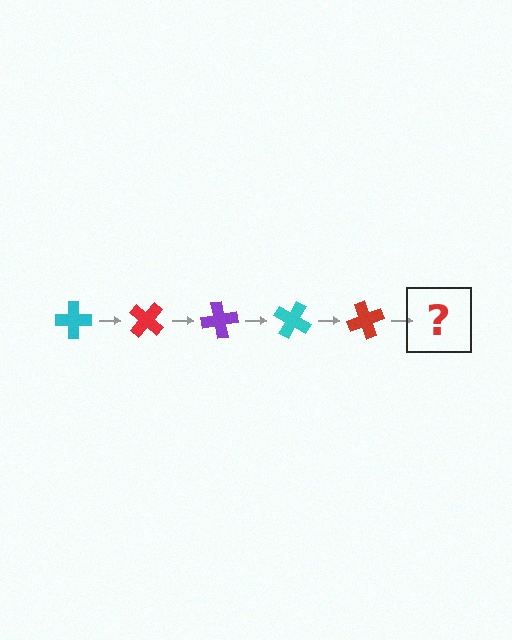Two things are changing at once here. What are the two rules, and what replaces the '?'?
The two rules are that it rotates 40 degrees each step and the color cycles through cyan, red, and purple. The '?' should be a purple cross, rotated 200 degrees from the start.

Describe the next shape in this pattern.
It should be a purple cross, rotated 200 degrees from the start.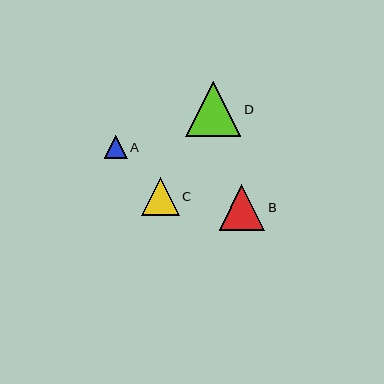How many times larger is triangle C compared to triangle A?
Triangle C is approximately 1.6 times the size of triangle A.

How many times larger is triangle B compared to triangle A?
Triangle B is approximately 2.0 times the size of triangle A.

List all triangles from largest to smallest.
From largest to smallest: D, B, C, A.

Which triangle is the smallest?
Triangle A is the smallest with a size of approximately 23 pixels.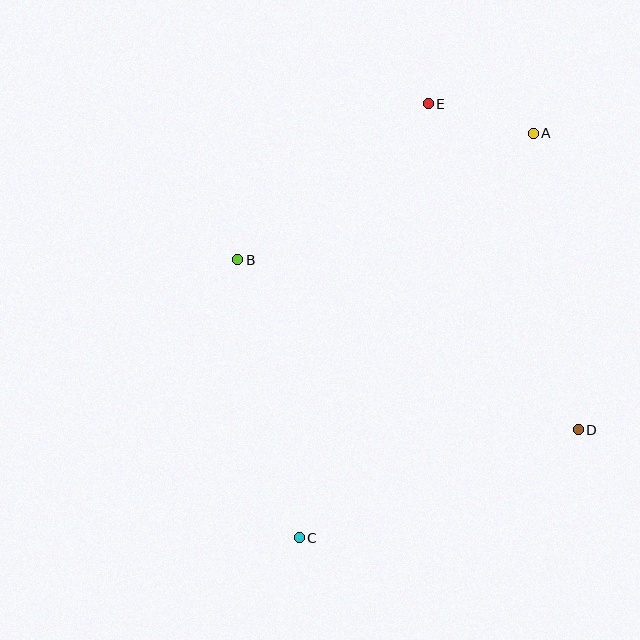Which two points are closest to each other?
Points A and E are closest to each other.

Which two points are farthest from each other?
Points A and C are farthest from each other.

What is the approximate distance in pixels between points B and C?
The distance between B and C is approximately 285 pixels.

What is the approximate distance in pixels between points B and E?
The distance between B and E is approximately 246 pixels.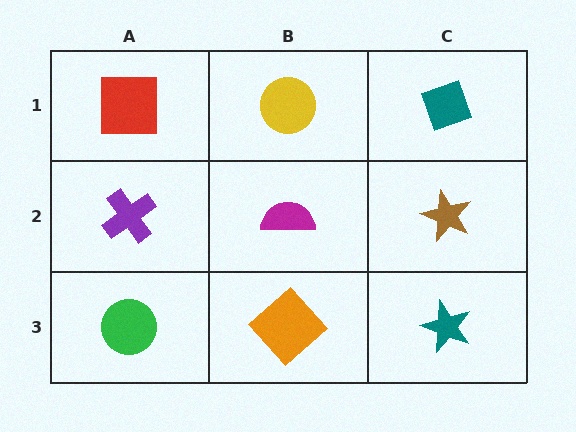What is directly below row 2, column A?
A green circle.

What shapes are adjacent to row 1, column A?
A purple cross (row 2, column A), a yellow circle (row 1, column B).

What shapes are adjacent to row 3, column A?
A purple cross (row 2, column A), an orange diamond (row 3, column B).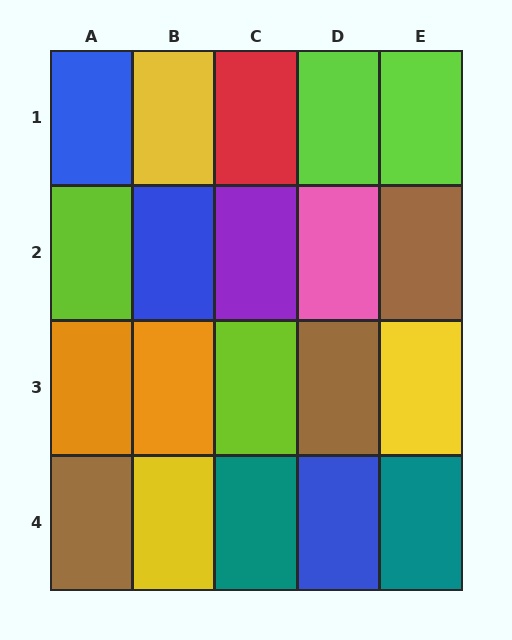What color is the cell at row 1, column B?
Yellow.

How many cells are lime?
4 cells are lime.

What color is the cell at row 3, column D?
Brown.